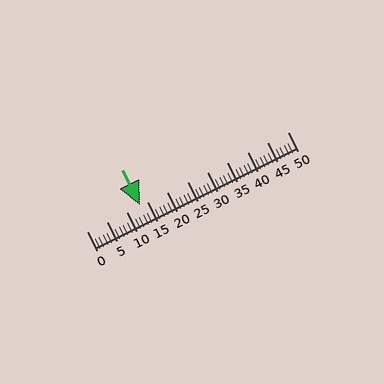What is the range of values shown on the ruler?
The ruler shows values from 0 to 50.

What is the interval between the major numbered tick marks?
The major tick marks are spaced 5 units apart.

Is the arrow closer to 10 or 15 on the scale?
The arrow is closer to 15.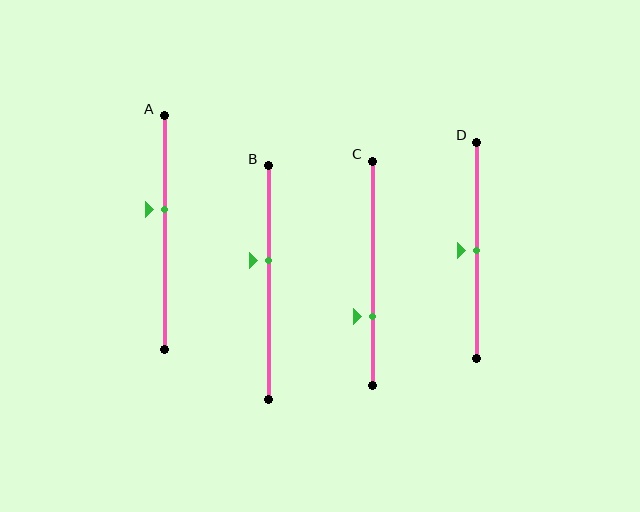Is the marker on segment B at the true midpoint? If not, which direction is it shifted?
No, the marker on segment B is shifted upward by about 9% of the segment length.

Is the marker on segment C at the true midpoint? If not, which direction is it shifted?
No, the marker on segment C is shifted downward by about 19% of the segment length.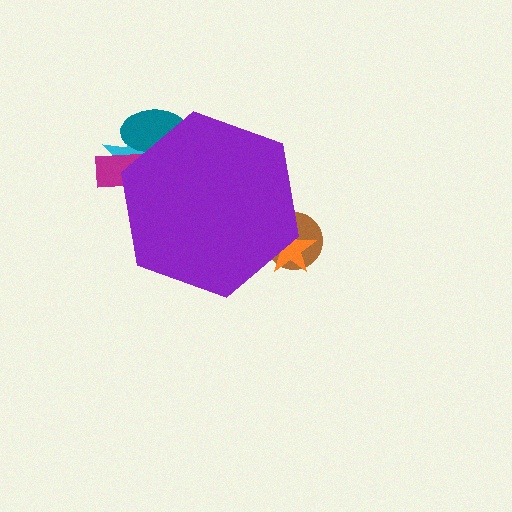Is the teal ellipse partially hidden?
Yes, the teal ellipse is partially hidden behind the purple hexagon.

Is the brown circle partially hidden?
Yes, the brown circle is partially hidden behind the purple hexagon.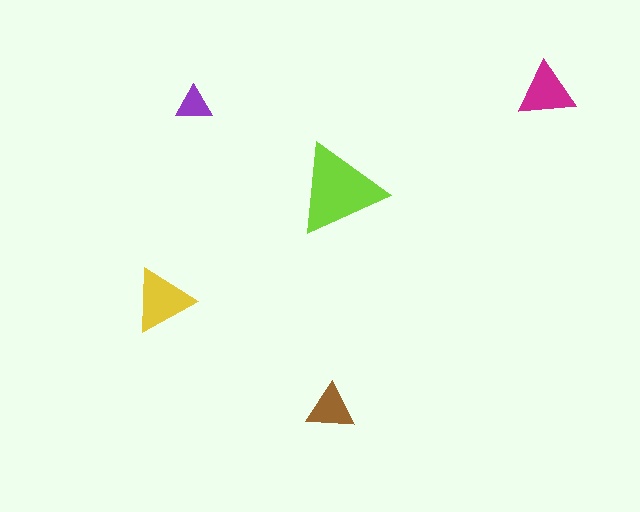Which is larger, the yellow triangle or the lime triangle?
The lime one.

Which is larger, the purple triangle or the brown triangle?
The brown one.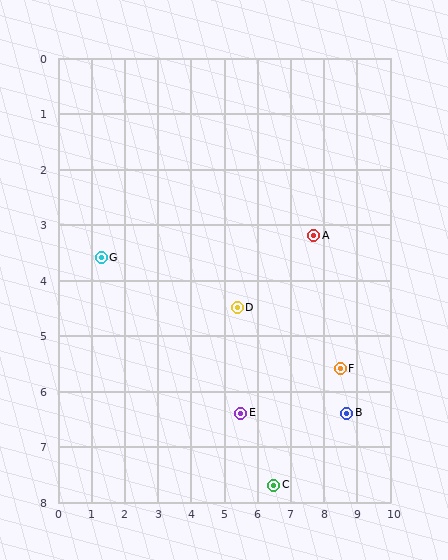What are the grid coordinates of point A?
Point A is at approximately (7.7, 3.2).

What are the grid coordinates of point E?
Point E is at approximately (5.5, 6.4).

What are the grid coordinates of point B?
Point B is at approximately (8.7, 6.4).